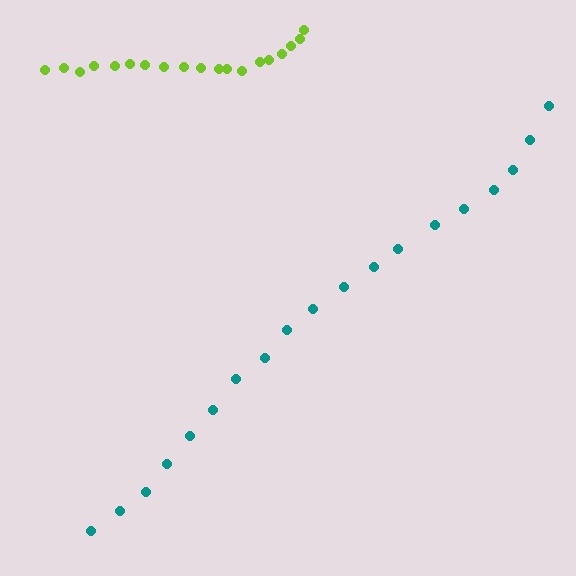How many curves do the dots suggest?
There are 2 distinct paths.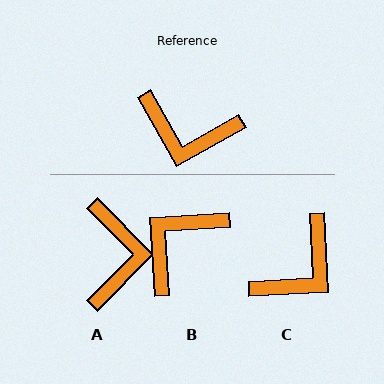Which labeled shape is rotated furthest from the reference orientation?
B, about 116 degrees away.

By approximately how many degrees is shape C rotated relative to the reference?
Approximately 64 degrees counter-clockwise.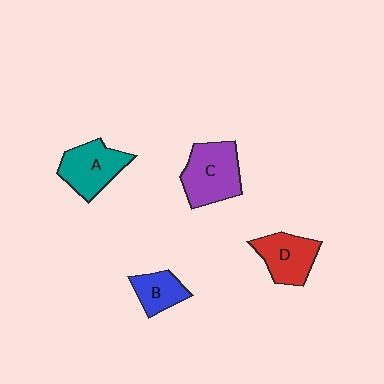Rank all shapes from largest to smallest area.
From largest to smallest: C (purple), A (teal), D (red), B (blue).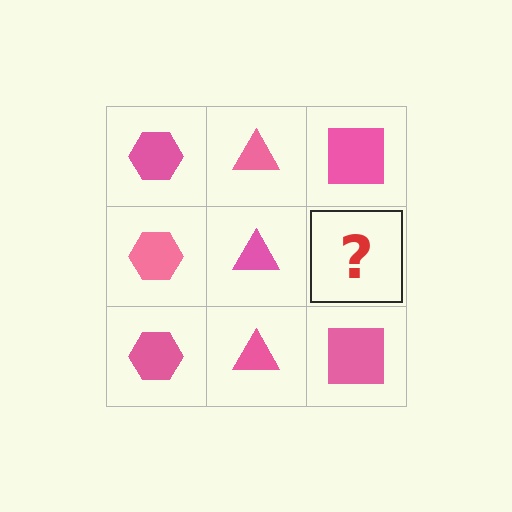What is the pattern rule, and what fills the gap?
The rule is that each column has a consistent shape. The gap should be filled with a pink square.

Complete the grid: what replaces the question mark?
The question mark should be replaced with a pink square.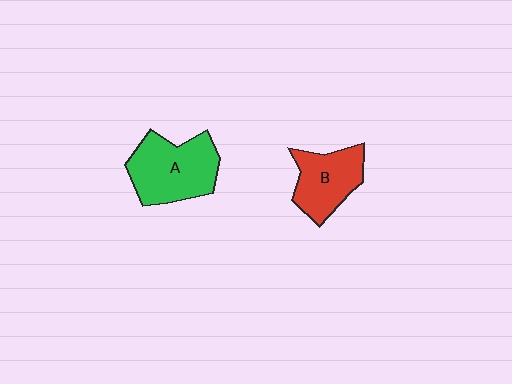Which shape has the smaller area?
Shape B (red).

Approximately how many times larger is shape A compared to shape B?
Approximately 1.3 times.